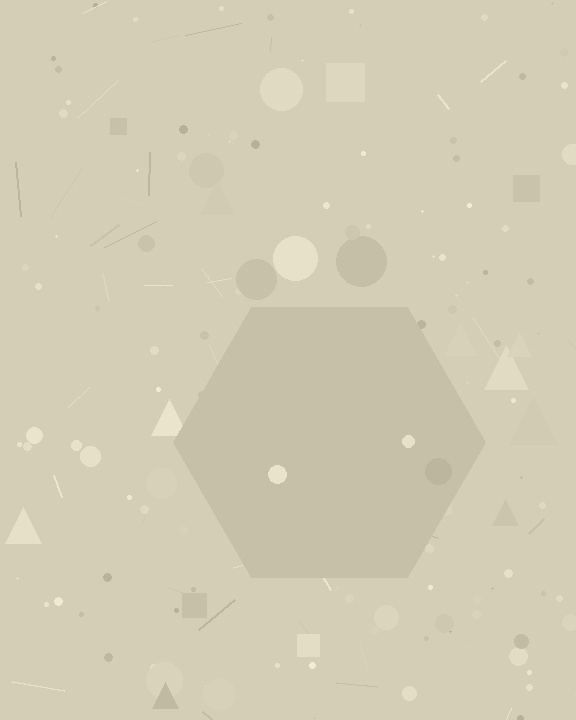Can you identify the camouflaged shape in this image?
The camouflaged shape is a hexagon.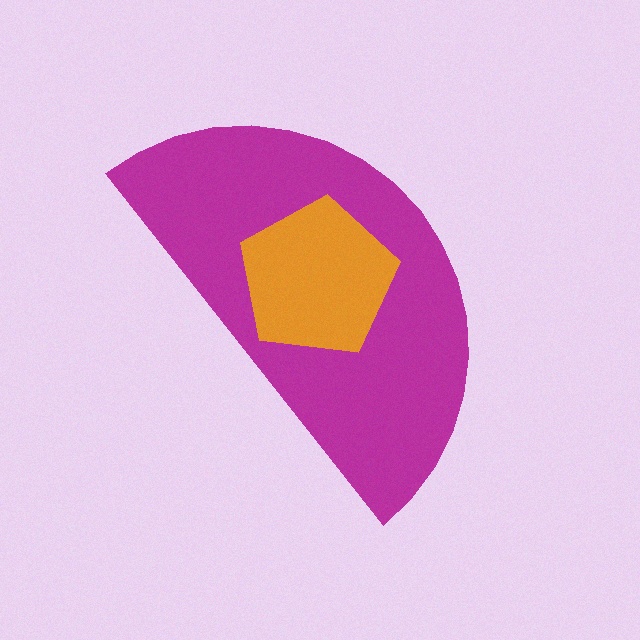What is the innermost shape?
The orange pentagon.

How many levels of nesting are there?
2.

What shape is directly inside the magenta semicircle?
The orange pentagon.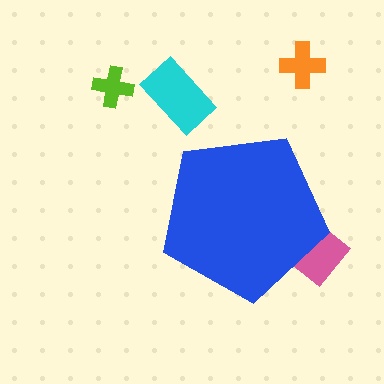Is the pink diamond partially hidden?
Yes, the pink diamond is partially hidden behind the blue pentagon.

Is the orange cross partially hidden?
No, the orange cross is fully visible.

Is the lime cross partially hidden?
No, the lime cross is fully visible.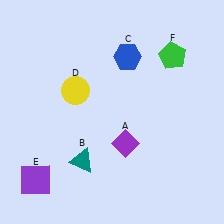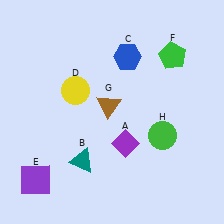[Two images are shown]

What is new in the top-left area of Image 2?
A brown triangle (G) was added in the top-left area of Image 2.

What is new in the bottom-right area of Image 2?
A green circle (H) was added in the bottom-right area of Image 2.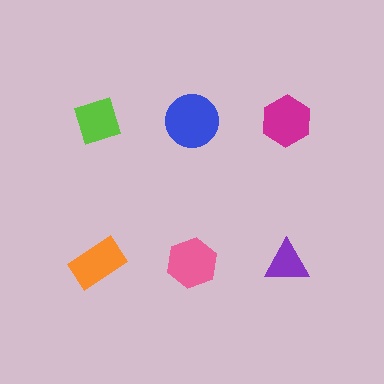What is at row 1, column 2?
A blue circle.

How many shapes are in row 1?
3 shapes.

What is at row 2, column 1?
An orange rectangle.